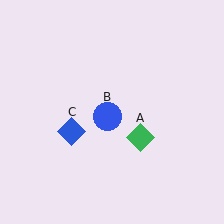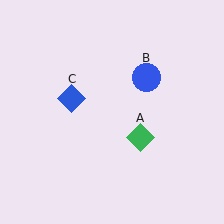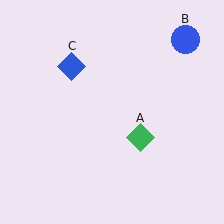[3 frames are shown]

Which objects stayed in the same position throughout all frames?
Green diamond (object A) remained stationary.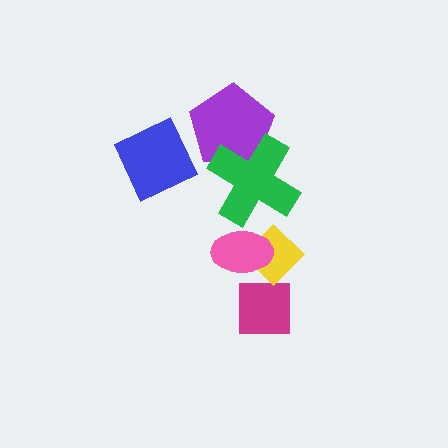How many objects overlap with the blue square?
0 objects overlap with the blue square.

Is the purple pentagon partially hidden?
Yes, it is partially covered by another shape.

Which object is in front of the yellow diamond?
The pink ellipse is in front of the yellow diamond.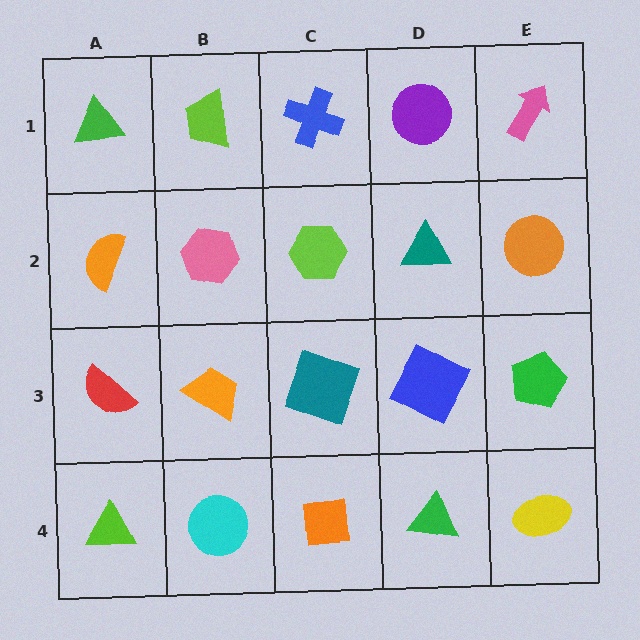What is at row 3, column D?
A blue square.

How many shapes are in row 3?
5 shapes.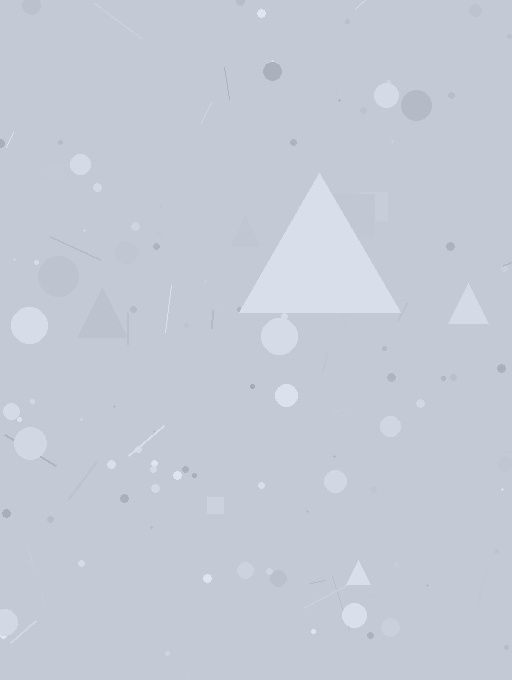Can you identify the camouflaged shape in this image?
The camouflaged shape is a triangle.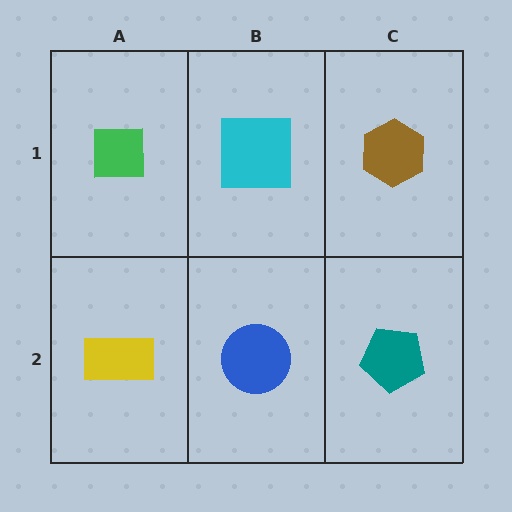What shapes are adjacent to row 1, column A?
A yellow rectangle (row 2, column A), a cyan square (row 1, column B).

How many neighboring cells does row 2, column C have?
2.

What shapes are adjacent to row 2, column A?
A green square (row 1, column A), a blue circle (row 2, column B).